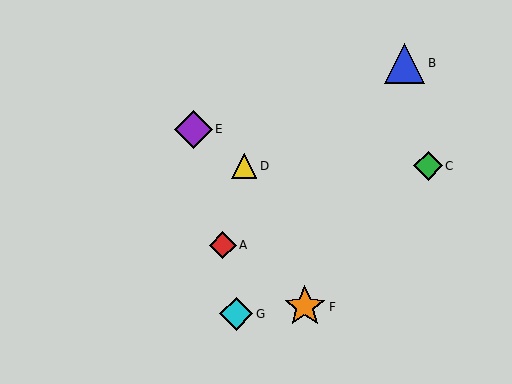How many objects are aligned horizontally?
2 objects (C, D) are aligned horizontally.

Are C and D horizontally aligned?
Yes, both are at y≈166.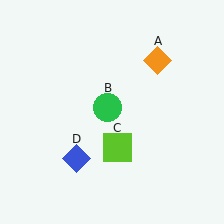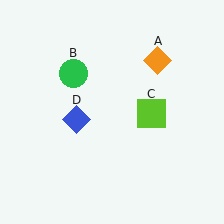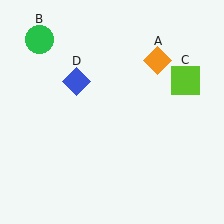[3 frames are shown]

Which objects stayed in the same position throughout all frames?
Orange diamond (object A) remained stationary.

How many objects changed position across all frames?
3 objects changed position: green circle (object B), lime square (object C), blue diamond (object D).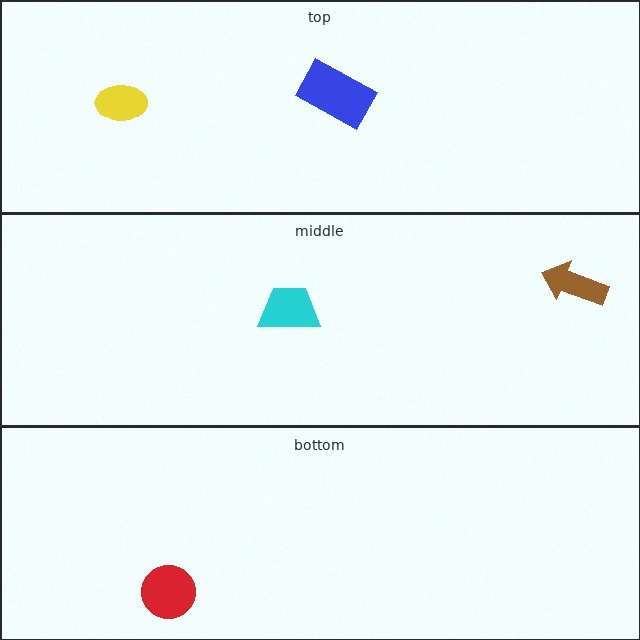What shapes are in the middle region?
The cyan trapezoid, the brown arrow.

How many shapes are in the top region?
2.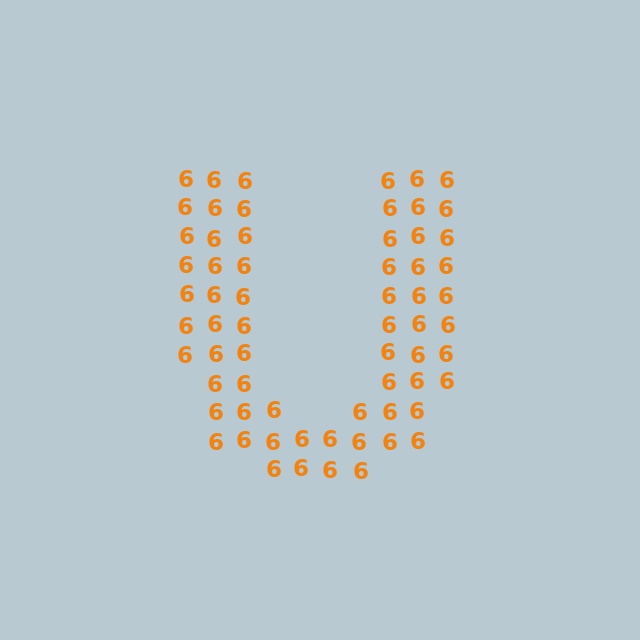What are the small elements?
The small elements are digit 6's.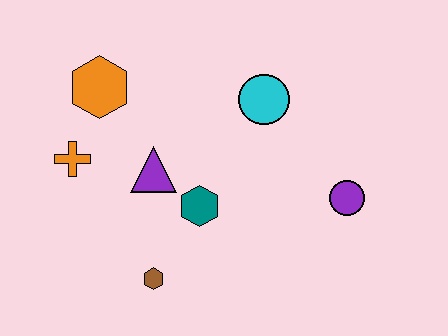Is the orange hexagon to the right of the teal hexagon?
No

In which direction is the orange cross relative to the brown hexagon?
The orange cross is above the brown hexagon.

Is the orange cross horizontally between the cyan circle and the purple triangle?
No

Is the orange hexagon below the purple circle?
No